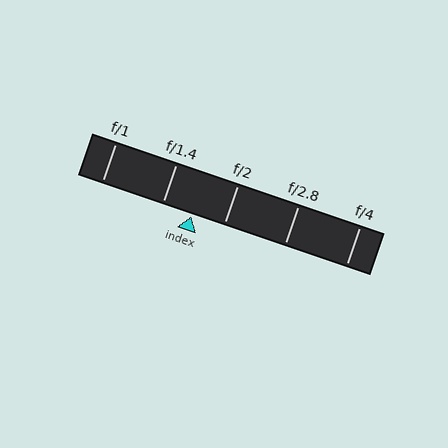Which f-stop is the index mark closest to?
The index mark is closest to f/1.4.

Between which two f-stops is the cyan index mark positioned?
The index mark is between f/1.4 and f/2.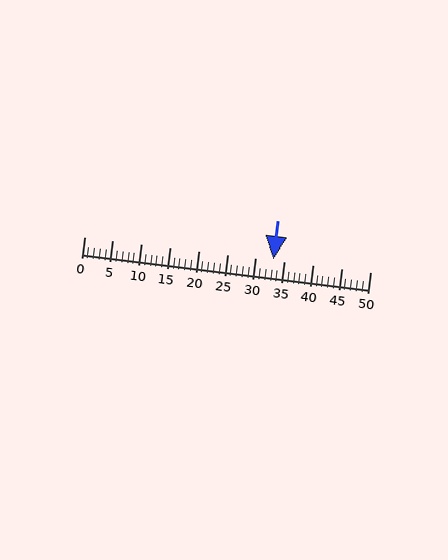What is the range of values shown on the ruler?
The ruler shows values from 0 to 50.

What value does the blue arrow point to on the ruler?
The blue arrow points to approximately 33.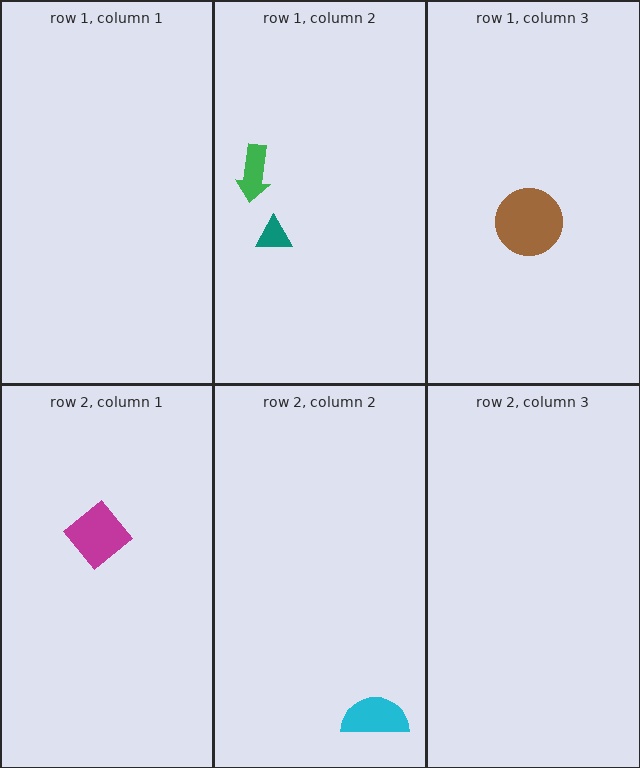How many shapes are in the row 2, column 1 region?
1.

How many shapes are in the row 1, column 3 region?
1.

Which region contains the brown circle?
The row 1, column 3 region.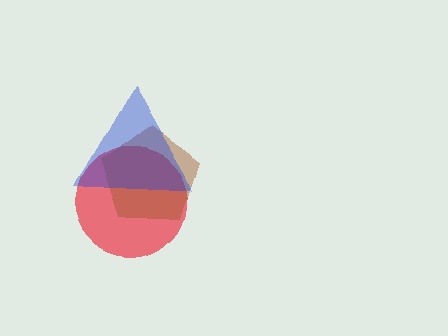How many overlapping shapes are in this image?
There are 3 overlapping shapes in the image.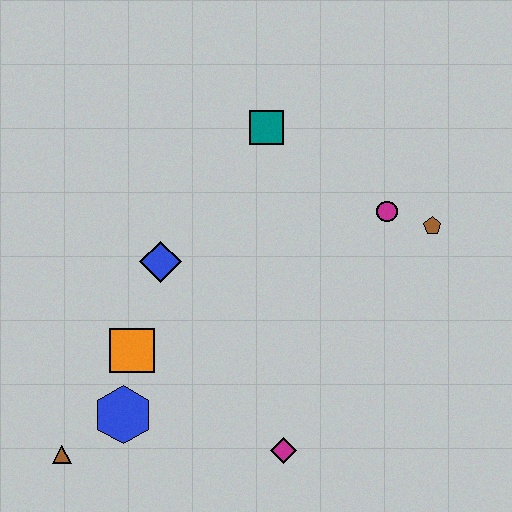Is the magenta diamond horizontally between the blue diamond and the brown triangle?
No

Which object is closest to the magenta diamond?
The blue hexagon is closest to the magenta diamond.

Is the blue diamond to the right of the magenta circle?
No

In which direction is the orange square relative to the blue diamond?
The orange square is below the blue diamond.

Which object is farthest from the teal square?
The brown triangle is farthest from the teal square.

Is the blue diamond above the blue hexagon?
Yes